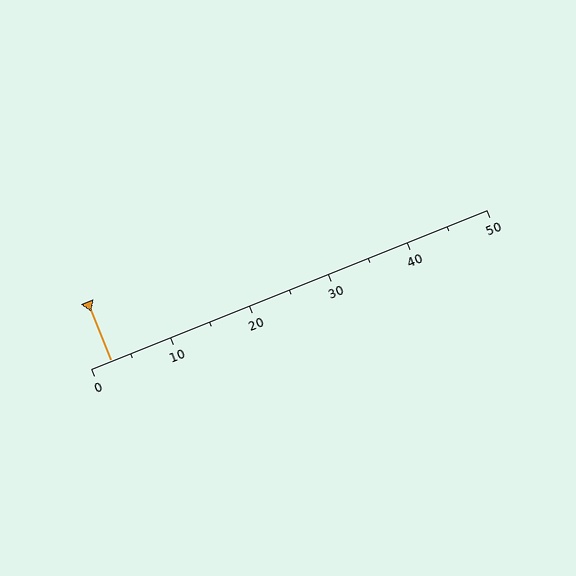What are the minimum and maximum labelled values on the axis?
The axis runs from 0 to 50.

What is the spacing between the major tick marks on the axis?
The major ticks are spaced 10 apart.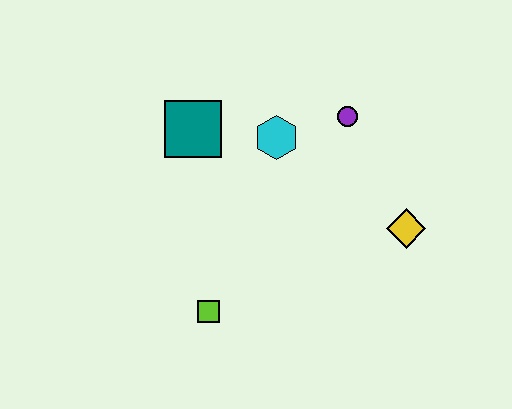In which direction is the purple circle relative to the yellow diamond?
The purple circle is above the yellow diamond.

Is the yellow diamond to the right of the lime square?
Yes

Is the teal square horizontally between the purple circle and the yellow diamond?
No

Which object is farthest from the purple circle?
The lime square is farthest from the purple circle.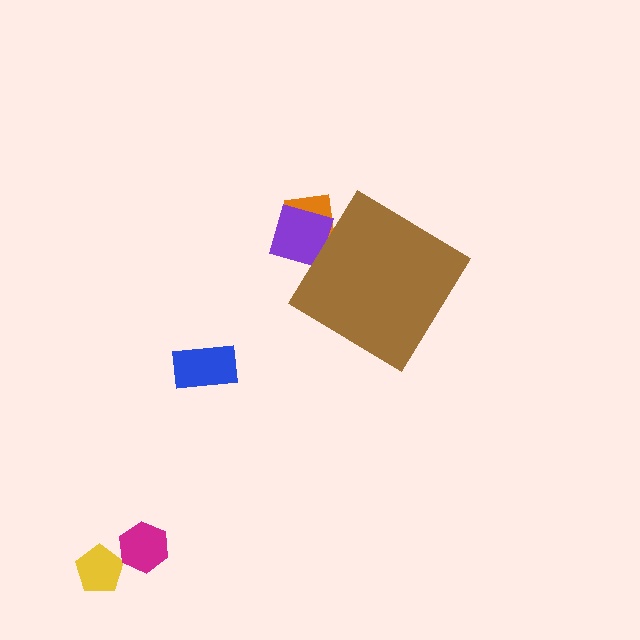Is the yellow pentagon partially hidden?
No, the yellow pentagon is fully visible.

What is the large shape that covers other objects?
A brown diamond.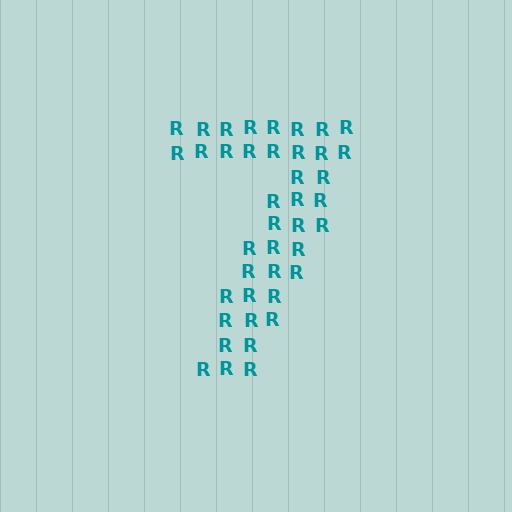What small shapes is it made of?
It is made of small letter R's.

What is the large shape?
The large shape is the digit 7.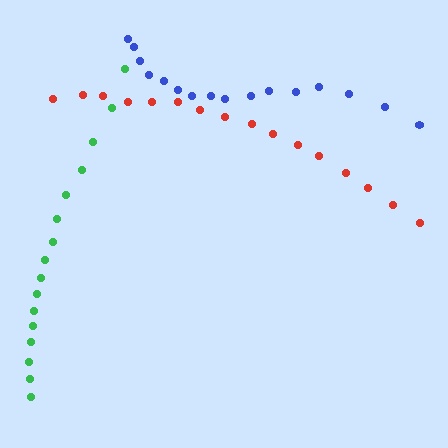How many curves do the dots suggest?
There are 3 distinct paths.